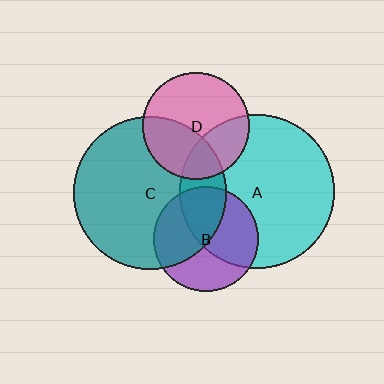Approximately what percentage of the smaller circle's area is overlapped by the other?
Approximately 50%.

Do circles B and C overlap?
Yes.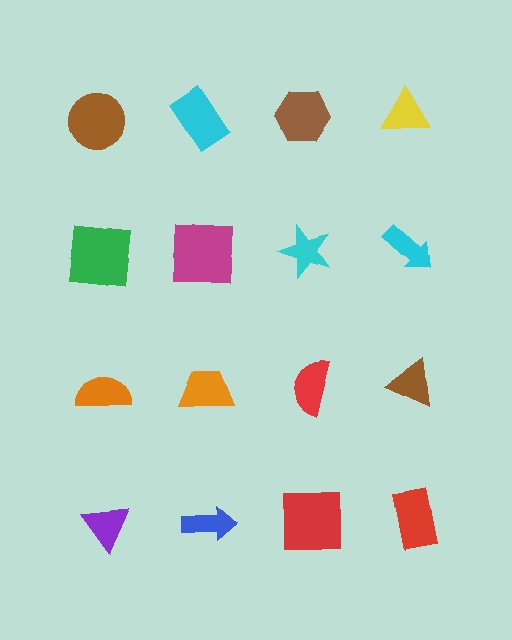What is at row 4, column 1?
A purple triangle.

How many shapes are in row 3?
4 shapes.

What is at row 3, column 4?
A brown triangle.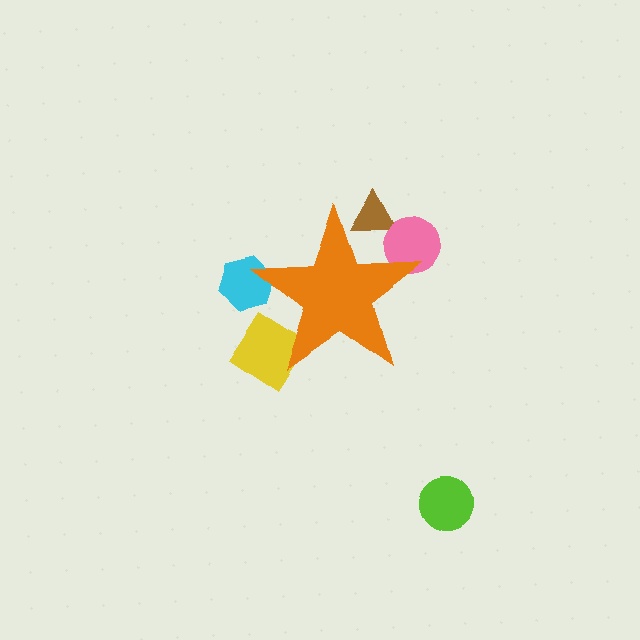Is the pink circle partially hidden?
Yes, the pink circle is partially hidden behind the orange star.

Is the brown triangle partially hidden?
Yes, the brown triangle is partially hidden behind the orange star.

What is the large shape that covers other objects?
An orange star.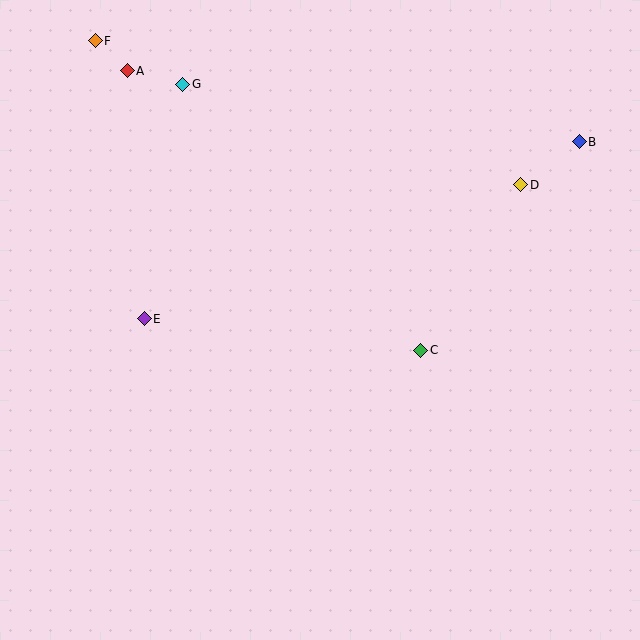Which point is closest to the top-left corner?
Point F is closest to the top-left corner.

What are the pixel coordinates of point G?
Point G is at (183, 84).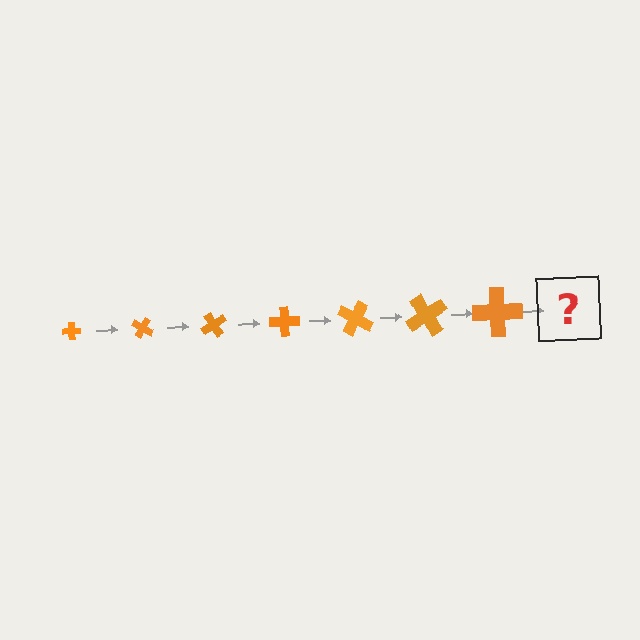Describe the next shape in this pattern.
It should be a cross, larger than the previous one and rotated 210 degrees from the start.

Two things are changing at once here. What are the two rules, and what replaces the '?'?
The two rules are that the cross grows larger each step and it rotates 30 degrees each step. The '?' should be a cross, larger than the previous one and rotated 210 degrees from the start.